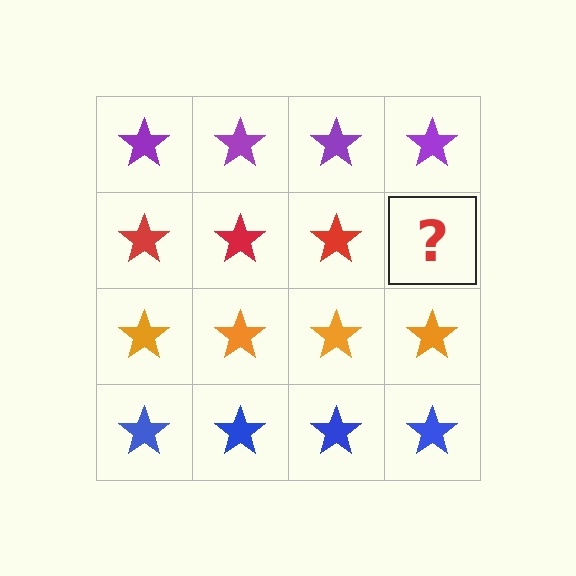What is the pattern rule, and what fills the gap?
The rule is that each row has a consistent color. The gap should be filled with a red star.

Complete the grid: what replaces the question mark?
The question mark should be replaced with a red star.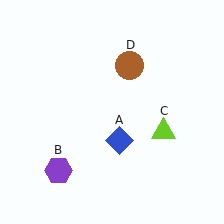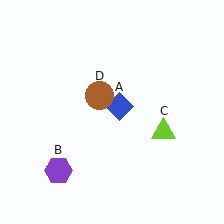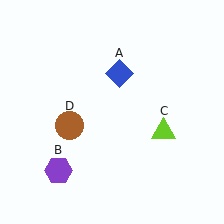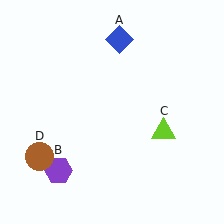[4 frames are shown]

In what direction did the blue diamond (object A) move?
The blue diamond (object A) moved up.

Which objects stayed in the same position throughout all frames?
Purple hexagon (object B) and lime triangle (object C) remained stationary.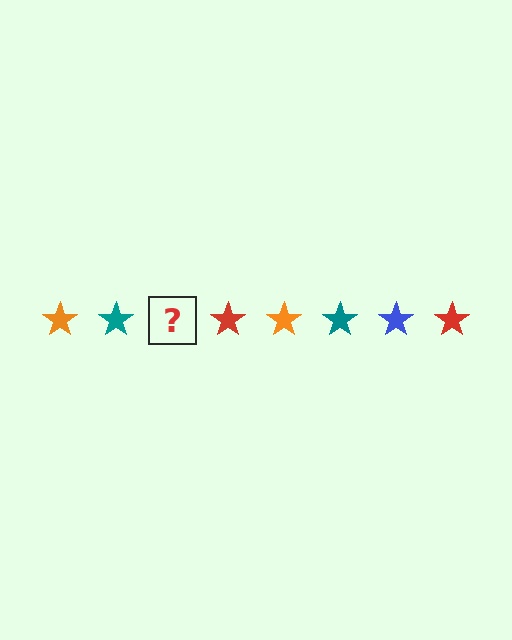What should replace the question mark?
The question mark should be replaced with a blue star.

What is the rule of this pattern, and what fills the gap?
The rule is that the pattern cycles through orange, teal, blue, red stars. The gap should be filled with a blue star.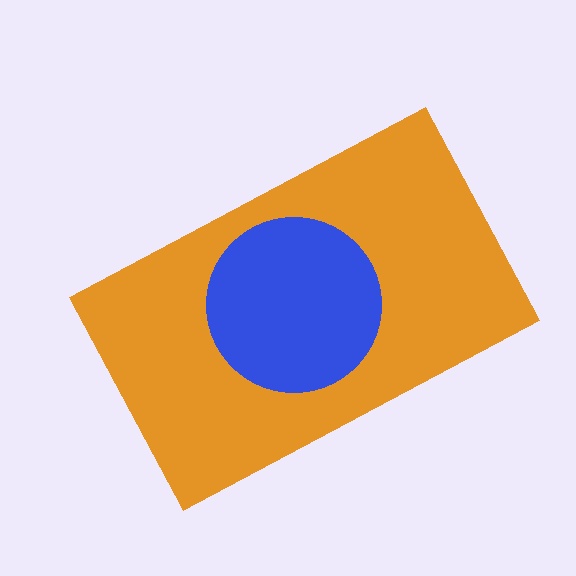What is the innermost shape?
The blue circle.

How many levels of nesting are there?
2.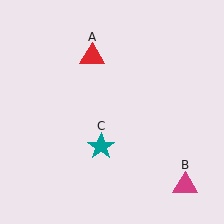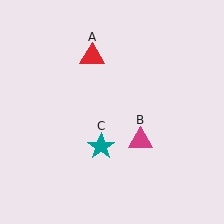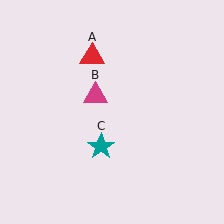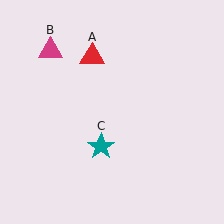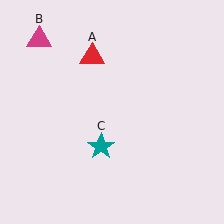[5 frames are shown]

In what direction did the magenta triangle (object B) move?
The magenta triangle (object B) moved up and to the left.